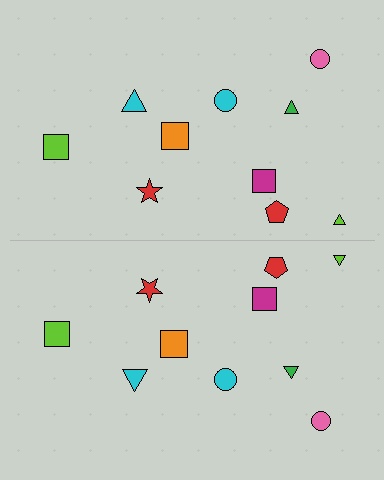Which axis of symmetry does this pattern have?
The pattern has a horizontal axis of symmetry running through the center of the image.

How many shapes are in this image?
There are 20 shapes in this image.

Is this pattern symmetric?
Yes, this pattern has bilateral (reflection) symmetry.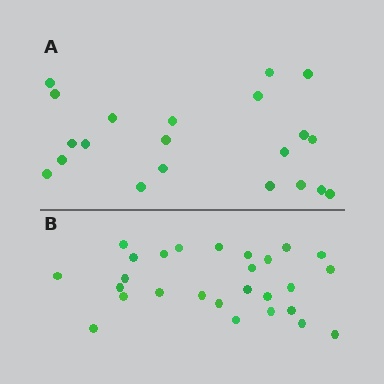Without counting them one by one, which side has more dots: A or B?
Region B (the bottom region) has more dots.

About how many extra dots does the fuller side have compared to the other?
Region B has about 6 more dots than region A.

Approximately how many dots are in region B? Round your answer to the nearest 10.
About 30 dots. (The exact count is 27, which rounds to 30.)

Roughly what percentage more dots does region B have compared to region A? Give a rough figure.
About 30% more.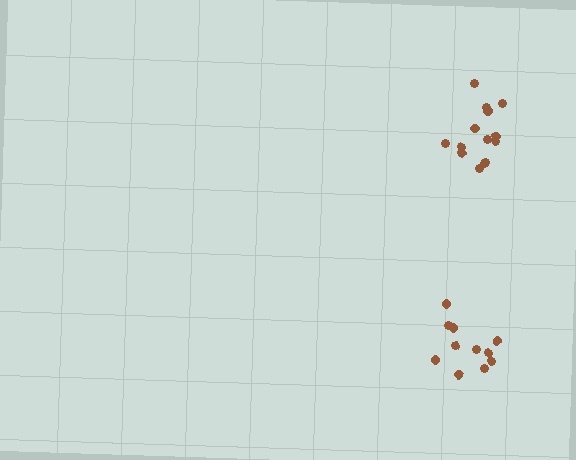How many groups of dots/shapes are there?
There are 2 groups.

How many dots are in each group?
Group 1: 14 dots, Group 2: 11 dots (25 total).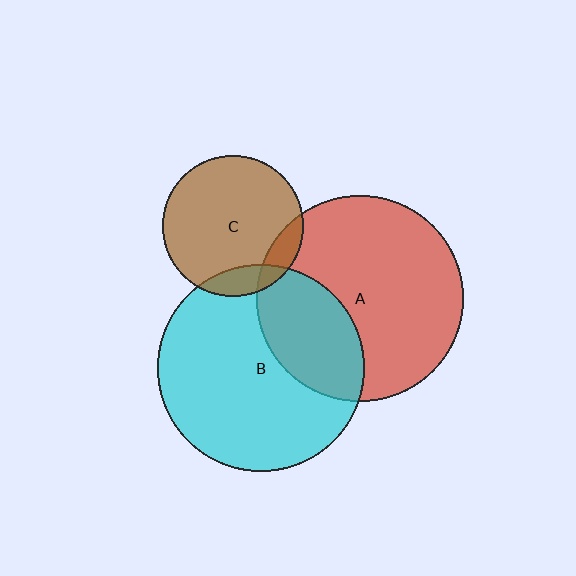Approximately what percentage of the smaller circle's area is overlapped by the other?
Approximately 10%.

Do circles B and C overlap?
Yes.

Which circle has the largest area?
Circle A (red).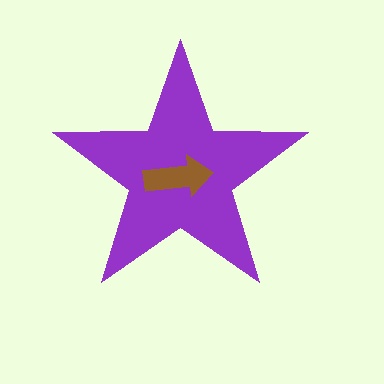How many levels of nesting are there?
2.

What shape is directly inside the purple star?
The brown arrow.